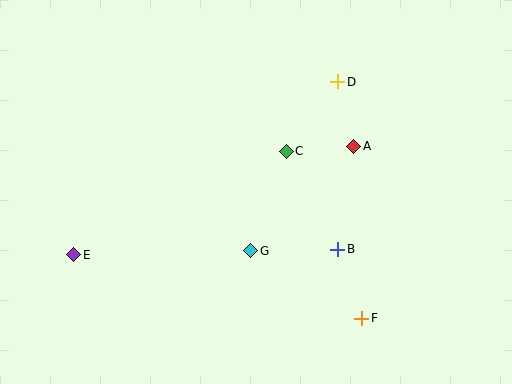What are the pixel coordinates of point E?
Point E is at (74, 255).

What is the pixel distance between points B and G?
The distance between B and G is 87 pixels.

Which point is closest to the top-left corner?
Point E is closest to the top-left corner.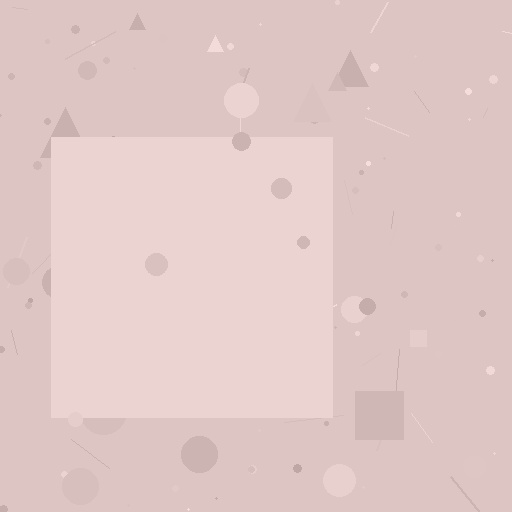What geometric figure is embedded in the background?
A square is embedded in the background.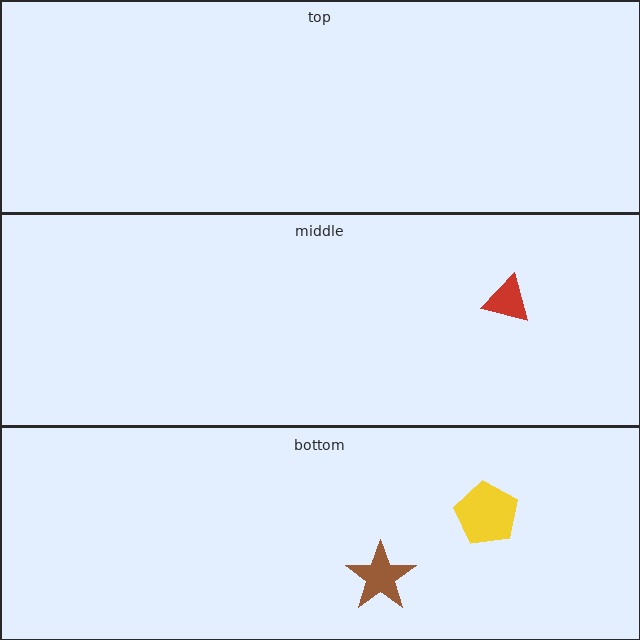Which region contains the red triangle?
The middle region.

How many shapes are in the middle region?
1.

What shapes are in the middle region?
The red triangle.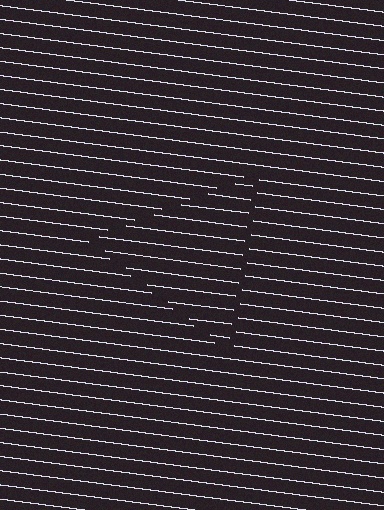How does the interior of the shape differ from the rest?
The interior of the shape contains the same grating, shifted by half a period — the contour is defined by the phase discontinuity where line-ends from the inner and outer gratings abut.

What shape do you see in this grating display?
An illusory triangle. The interior of the shape contains the same grating, shifted by half a period — the contour is defined by the phase discontinuity where line-ends from the inner and outer gratings abut.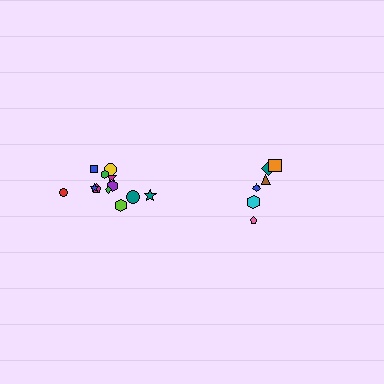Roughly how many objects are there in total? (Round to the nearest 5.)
Roughly 20 objects in total.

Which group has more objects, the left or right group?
The left group.